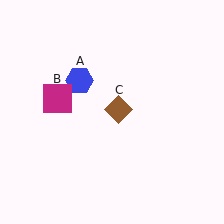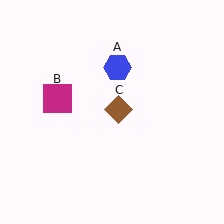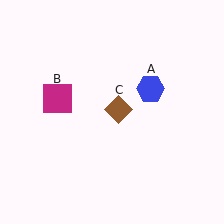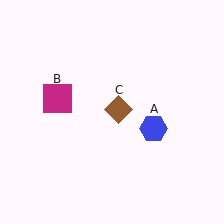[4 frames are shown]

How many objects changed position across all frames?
1 object changed position: blue hexagon (object A).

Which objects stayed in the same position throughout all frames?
Magenta square (object B) and brown diamond (object C) remained stationary.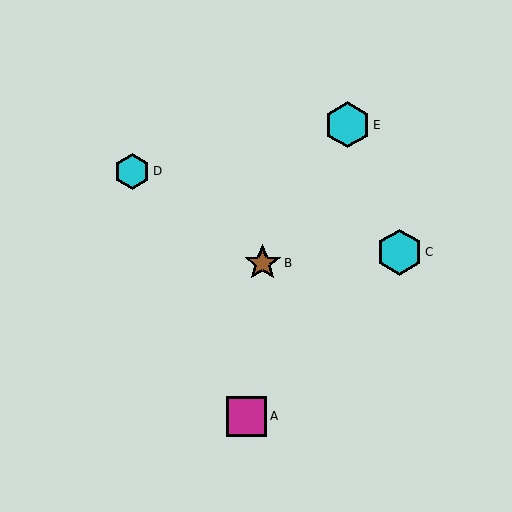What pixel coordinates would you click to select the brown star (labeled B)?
Click at (263, 263) to select the brown star B.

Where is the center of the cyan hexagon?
The center of the cyan hexagon is at (132, 171).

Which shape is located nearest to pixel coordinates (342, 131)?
The cyan hexagon (labeled E) at (347, 125) is nearest to that location.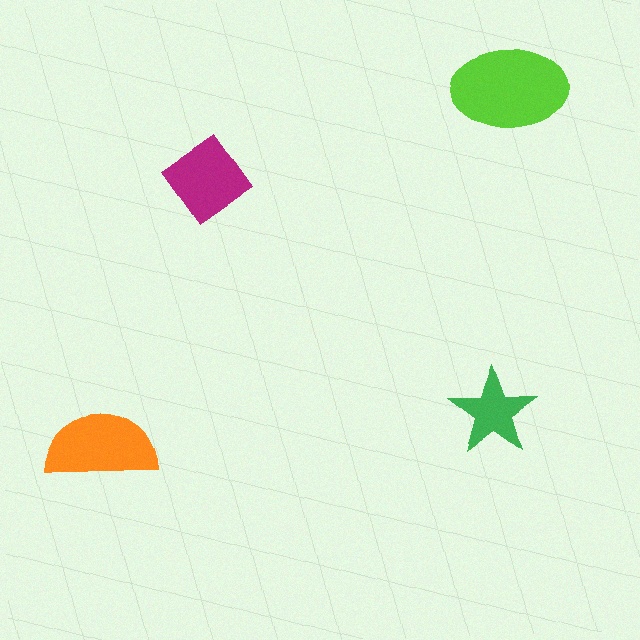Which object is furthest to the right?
The lime ellipse is rightmost.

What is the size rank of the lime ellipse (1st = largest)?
1st.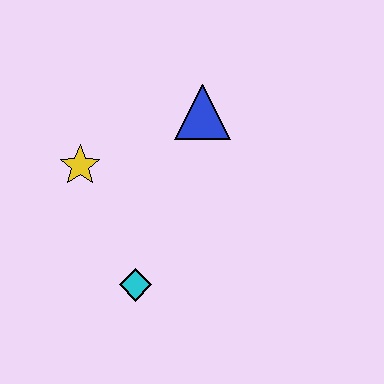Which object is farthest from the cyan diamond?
The blue triangle is farthest from the cyan diamond.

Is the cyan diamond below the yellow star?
Yes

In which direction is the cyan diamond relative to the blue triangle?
The cyan diamond is below the blue triangle.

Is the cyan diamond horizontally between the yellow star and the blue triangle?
Yes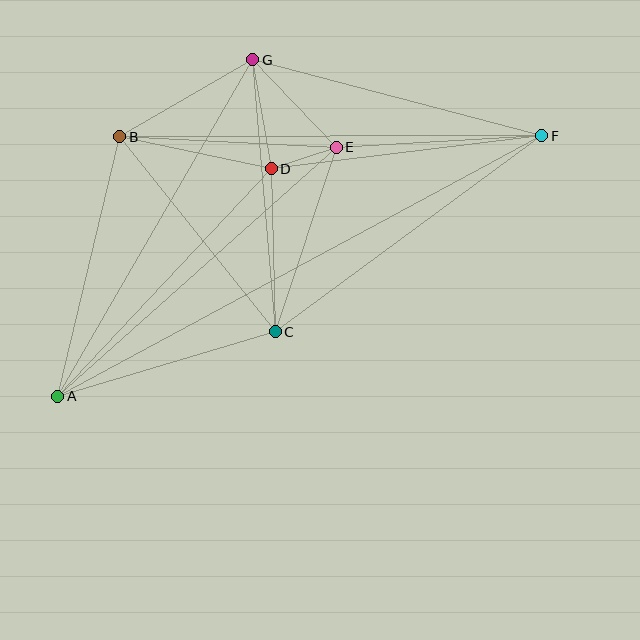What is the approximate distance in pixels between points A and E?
The distance between A and E is approximately 374 pixels.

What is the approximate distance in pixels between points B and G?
The distance between B and G is approximately 154 pixels.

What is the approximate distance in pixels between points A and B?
The distance between A and B is approximately 267 pixels.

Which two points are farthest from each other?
Points A and F are farthest from each other.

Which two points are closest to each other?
Points D and E are closest to each other.